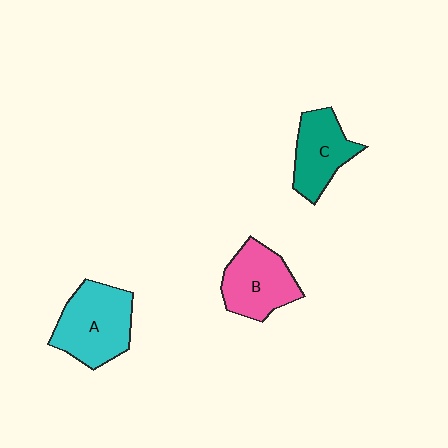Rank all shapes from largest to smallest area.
From largest to smallest: A (cyan), B (pink), C (teal).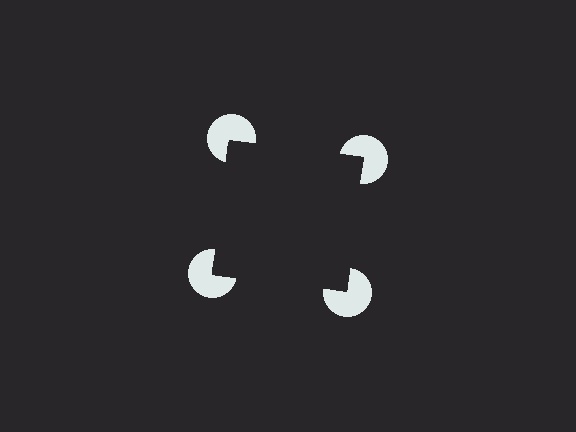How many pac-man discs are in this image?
There are 4 — one at each vertex of the illusory square.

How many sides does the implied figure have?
4 sides.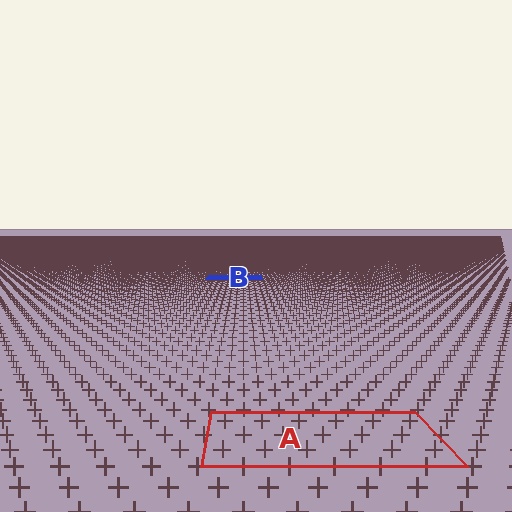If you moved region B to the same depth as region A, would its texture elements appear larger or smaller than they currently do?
They would appear larger. At a closer depth, the same texture elements are projected at a bigger on-screen size.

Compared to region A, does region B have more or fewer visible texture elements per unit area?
Region B has more texture elements per unit area — they are packed more densely because it is farther away.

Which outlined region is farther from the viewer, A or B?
Region B is farther from the viewer — the texture elements inside it appear smaller and more densely packed.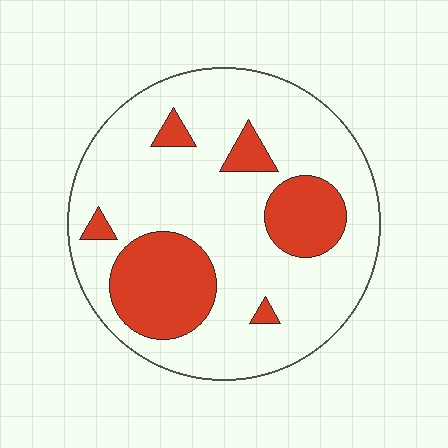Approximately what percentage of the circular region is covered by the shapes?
Approximately 25%.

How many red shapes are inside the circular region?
6.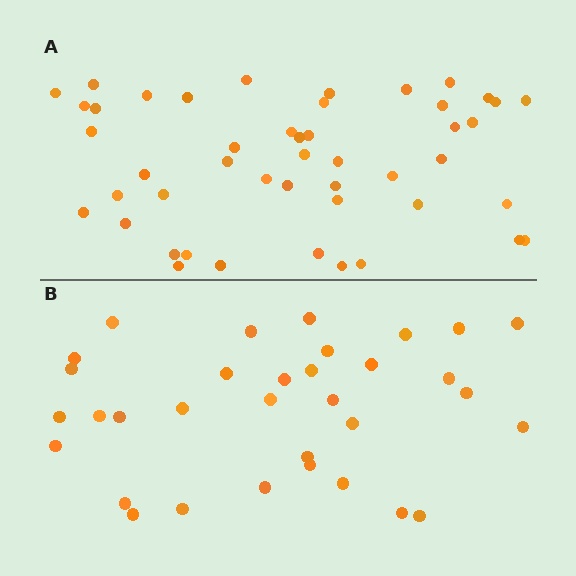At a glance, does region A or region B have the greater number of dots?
Region A (the top region) has more dots.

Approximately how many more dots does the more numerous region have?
Region A has approximately 15 more dots than region B.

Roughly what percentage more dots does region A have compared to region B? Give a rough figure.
About 40% more.